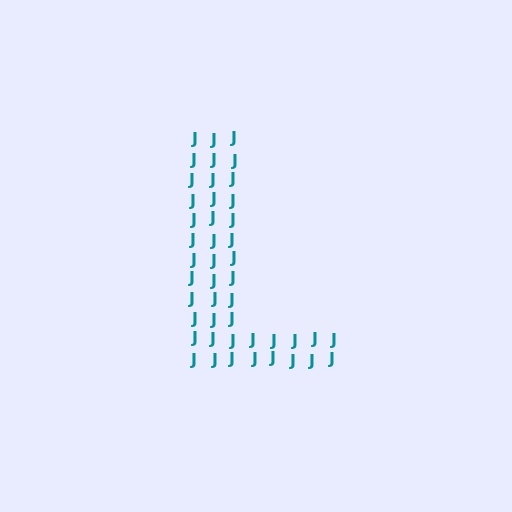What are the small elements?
The small elements are letter J's.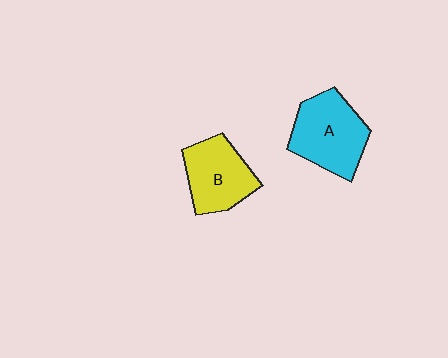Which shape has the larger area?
Shape A (cyan).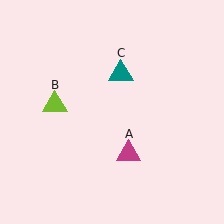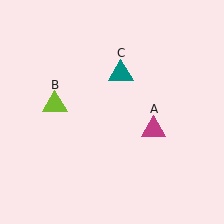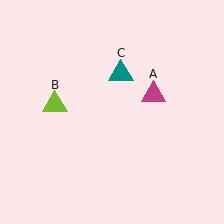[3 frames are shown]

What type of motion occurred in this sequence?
The magenta triangle (object A) rotated counterclockwise around the center of the scene.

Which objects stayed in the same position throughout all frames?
Lime triangle (object B) and teal triangle (object C) remained stationary.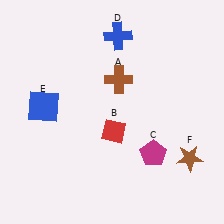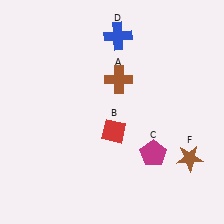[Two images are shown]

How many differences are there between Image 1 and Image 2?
There is 1 difference between the two images.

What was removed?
The blue square (E) was removed in Image 2.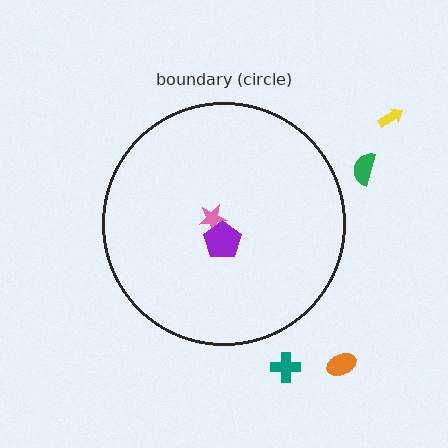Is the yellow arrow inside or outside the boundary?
Outside.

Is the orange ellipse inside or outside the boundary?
Outside.